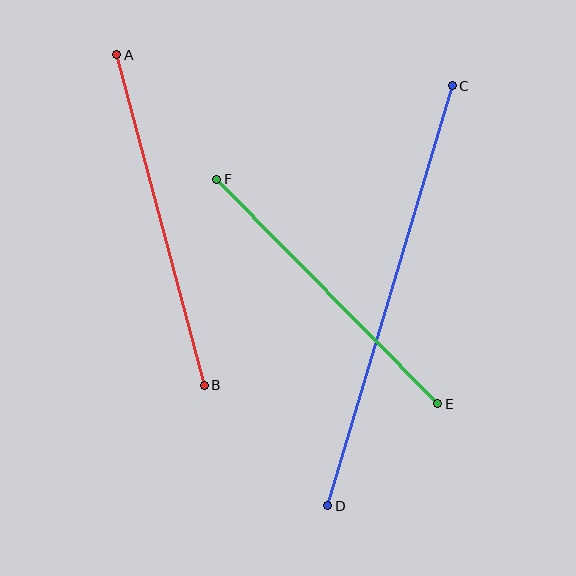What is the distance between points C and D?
The distance is approximately 438 pixels.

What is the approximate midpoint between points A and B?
The midpoint is at approximately (160, 220) pixels.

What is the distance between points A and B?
The distance is approximately 342 pixels.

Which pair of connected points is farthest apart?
Points C and D are farthest apart.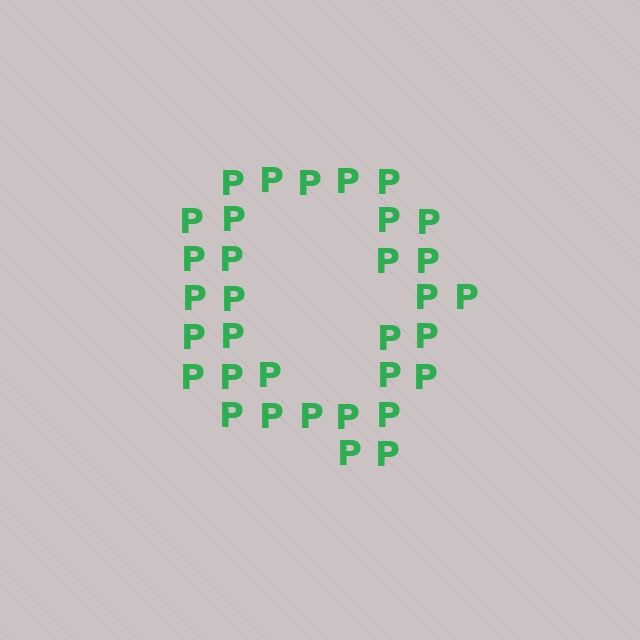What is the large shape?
The large shape is the letter Q.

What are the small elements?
The small elements are letter P's.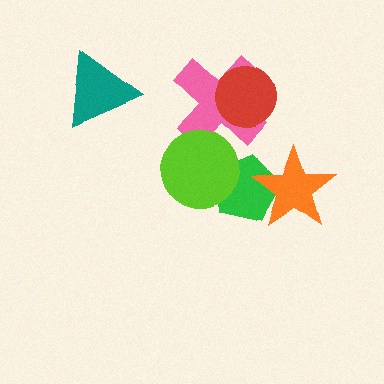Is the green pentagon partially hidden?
Yes, it is partially covered by another shape.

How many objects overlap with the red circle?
1 object overlaps with the red circle.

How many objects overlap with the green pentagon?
2 objects overlap with the green pentagon.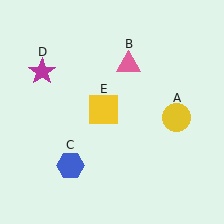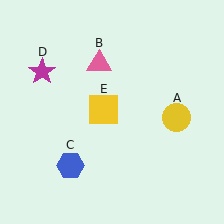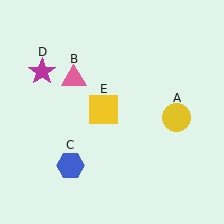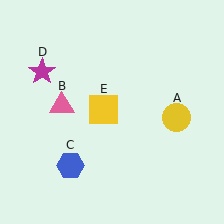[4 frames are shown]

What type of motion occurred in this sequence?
The pink triangle (object B) rotated counterclockwise around the center of the scene.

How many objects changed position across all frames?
1 object changed position: pink triangle (object B).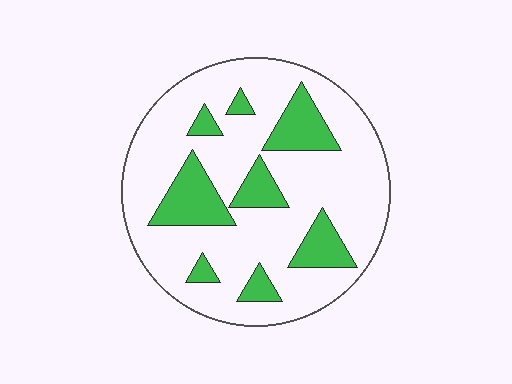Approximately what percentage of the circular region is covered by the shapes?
Approximately 25%.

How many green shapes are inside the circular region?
8.